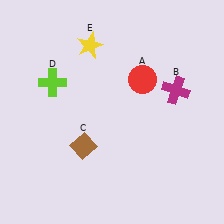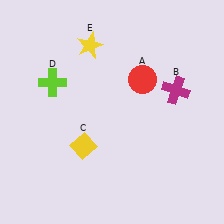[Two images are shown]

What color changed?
The diamond (C) changed from brown in Image 1 to yellow in Image 2.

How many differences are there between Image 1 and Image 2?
There is 1 difference between the two images.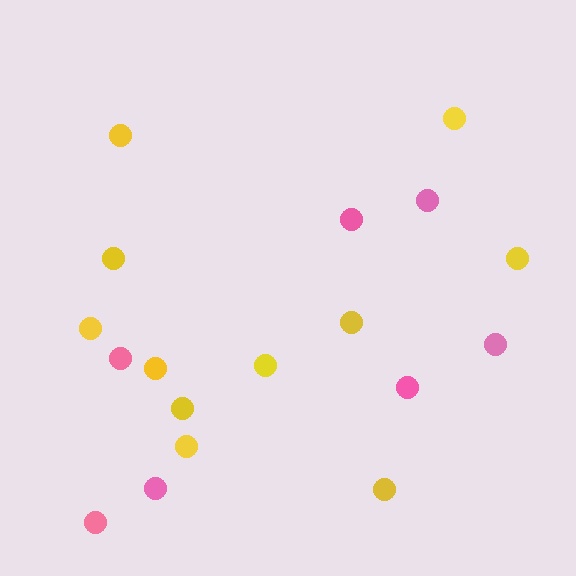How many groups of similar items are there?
There are 2 groups: one group of pink circles (7) and one group of yellow circles (11).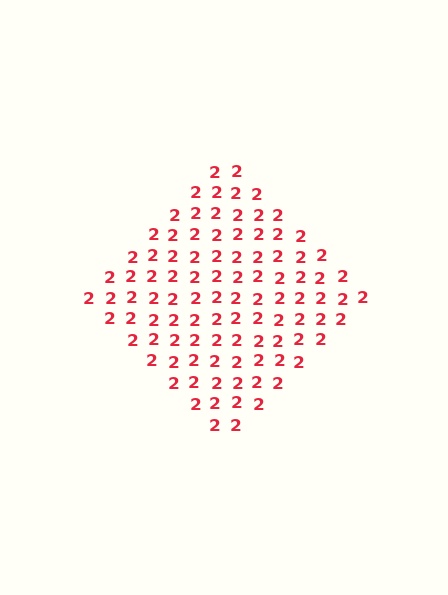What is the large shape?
The large shape is a diamond.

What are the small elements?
The small elements are digit 2's.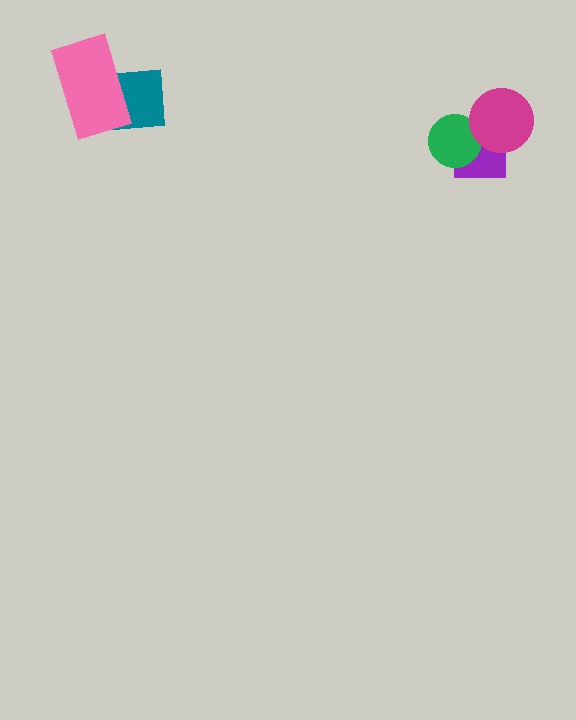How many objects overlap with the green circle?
2 objects overlap with the green circle.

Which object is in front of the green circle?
The magenta circle is in front of the green circle.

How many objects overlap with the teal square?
1 object overlaps with the teal square.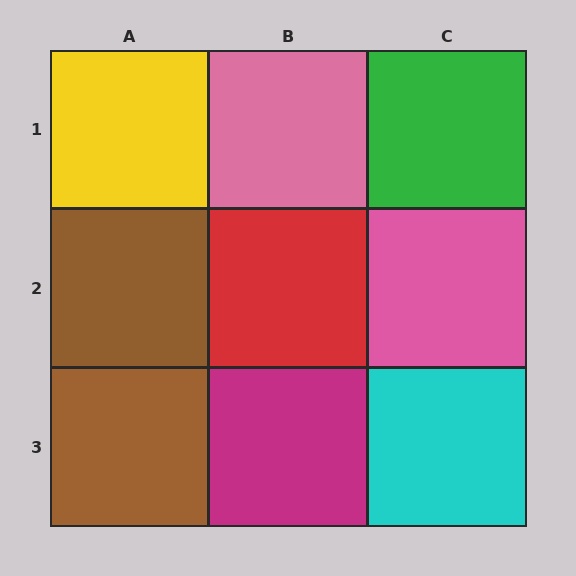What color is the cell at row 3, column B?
Magenta.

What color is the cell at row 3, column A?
Brown.